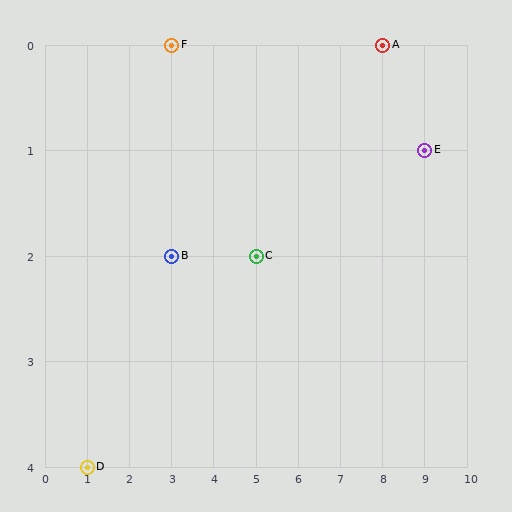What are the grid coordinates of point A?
Point A is at grid coordinates (8, 0).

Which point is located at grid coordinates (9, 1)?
Point E is at (9, 1).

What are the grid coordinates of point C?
Point C is at grid coordinates (5, 2).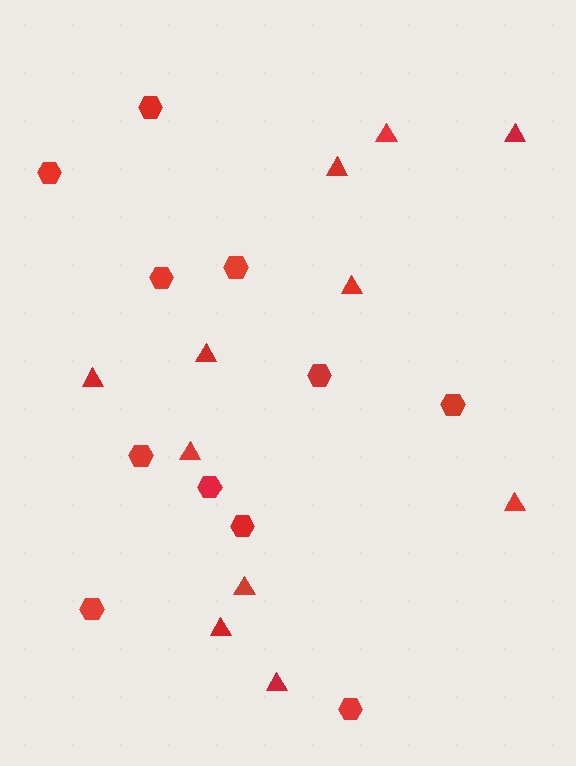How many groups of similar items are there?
There are 2 groups: one group of hexagons (11) and one group of triangles (11).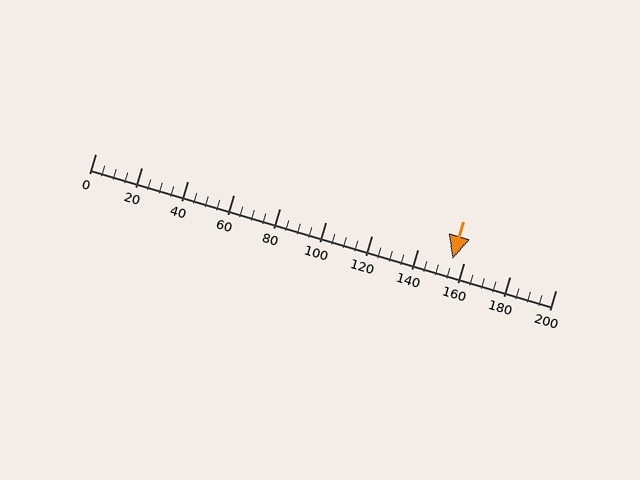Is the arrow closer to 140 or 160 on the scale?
The arrow is closer to 160.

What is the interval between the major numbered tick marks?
The major tick marks are spaced 20 units apart.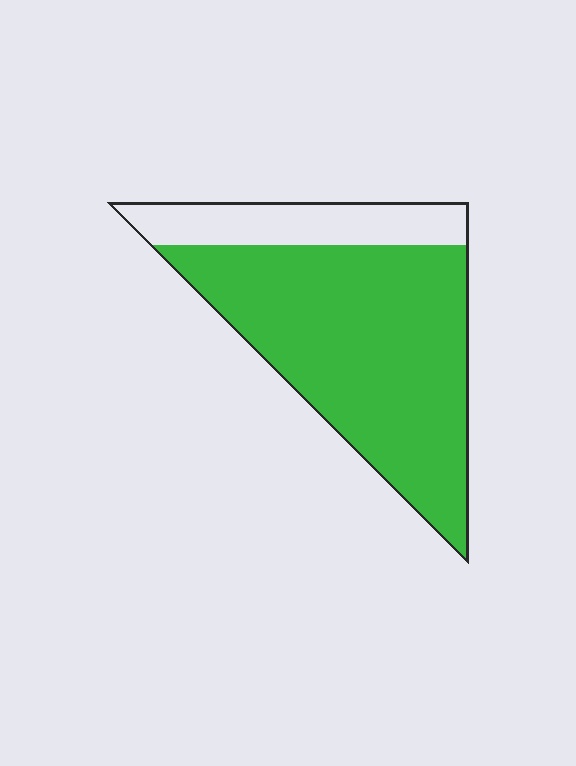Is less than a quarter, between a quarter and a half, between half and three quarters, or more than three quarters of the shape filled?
More than three quarters.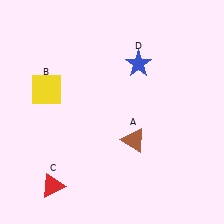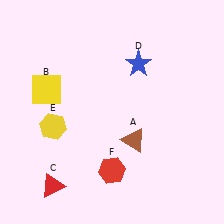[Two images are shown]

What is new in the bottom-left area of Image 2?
A yellow hexagon (E) was added in the bottom-left area of Image 2.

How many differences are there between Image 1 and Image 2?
There are 2 differences between the two images.